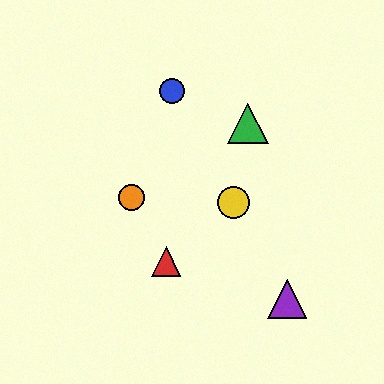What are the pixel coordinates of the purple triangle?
The purple triangle is at (287, 299).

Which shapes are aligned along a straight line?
The blue circle, the yellow circle, the purple triangle are aligned along a straight line.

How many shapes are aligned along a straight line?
3 shapes (the blue circle, the yellow circle, the purple triangle) are aligned along a straight line.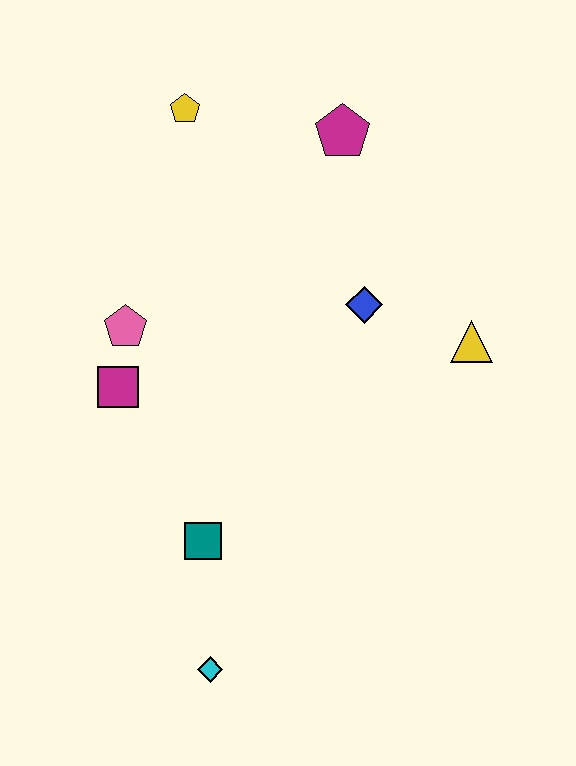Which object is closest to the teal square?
The cyan diamond is closest to the teal square.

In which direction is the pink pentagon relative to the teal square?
The pink pentagon is above the teal square.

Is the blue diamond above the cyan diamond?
Yes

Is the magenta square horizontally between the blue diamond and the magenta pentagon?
No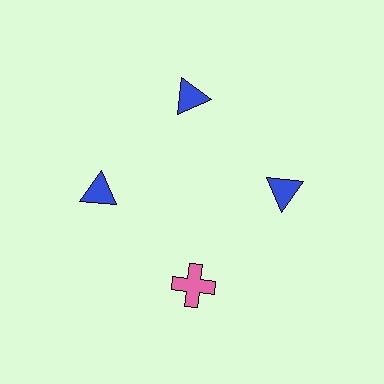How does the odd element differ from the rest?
It differs in both color (pink instead of blue) and shape (cross instead of triangle).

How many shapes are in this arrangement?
There are 4 shapes arranged in a ring pattern.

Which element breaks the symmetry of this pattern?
The pink cross at roughly the 6 o'clock position breaks the symmetry. All other shapes are blue triangles.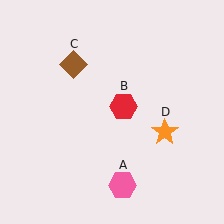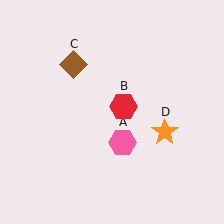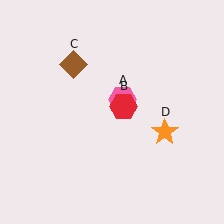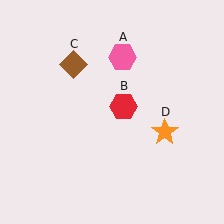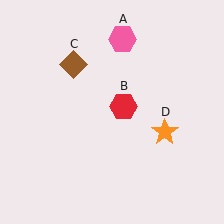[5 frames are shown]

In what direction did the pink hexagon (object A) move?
The pink hexagon (object A) moved up.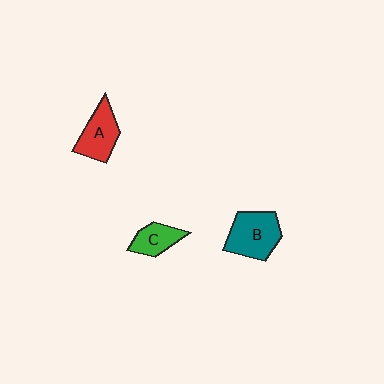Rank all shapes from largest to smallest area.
From largest to smallest: B (teal), A (red), C (green).